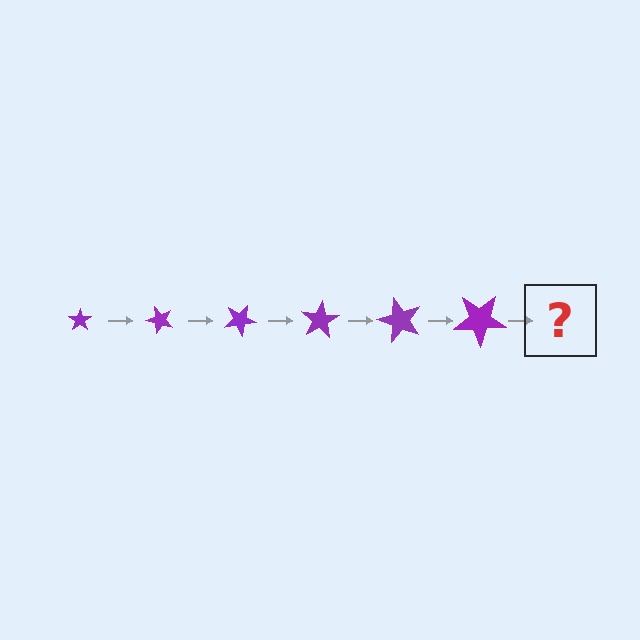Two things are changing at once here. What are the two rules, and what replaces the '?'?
The two rules are that the star grows larger each step and it rotates 50 degrees each step. The '?' should be a star, larger than the previous one and rotated 300 degrees from the start.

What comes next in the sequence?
The next element should be a star, larger than the previous one and rotated 300 degrees from the start.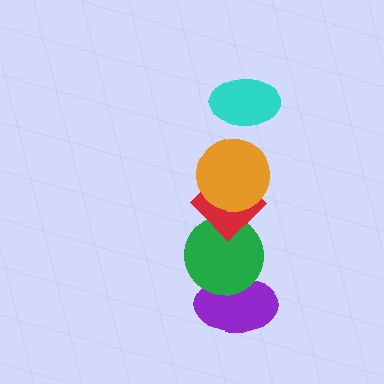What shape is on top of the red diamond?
The orange circle is on top of the red diamond.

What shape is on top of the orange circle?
The cyan ellipse is on top of the orange circle.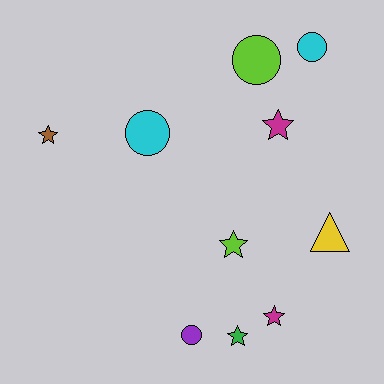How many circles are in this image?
There are 4 circles.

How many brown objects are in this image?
There is 1 brown object.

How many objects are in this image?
There are 10 objects.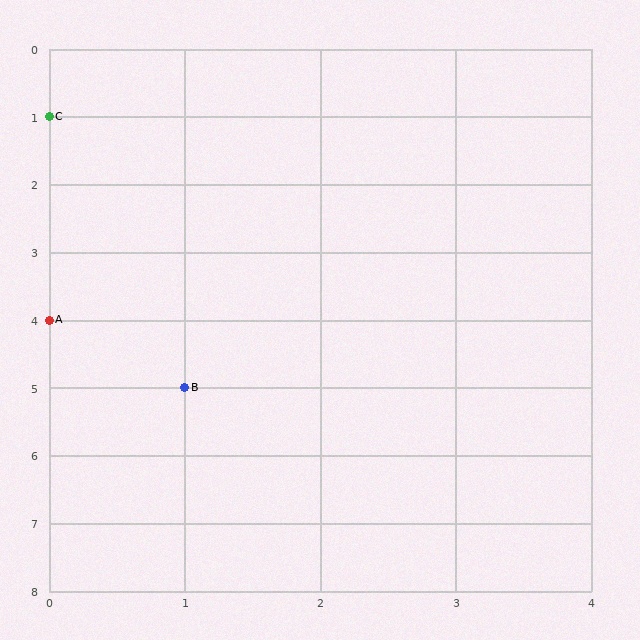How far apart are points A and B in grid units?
Points A and B are 1 column and 1 row apart (about 1.4 grid units diagonally).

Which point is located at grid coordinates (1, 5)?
Point B is at (1, 5).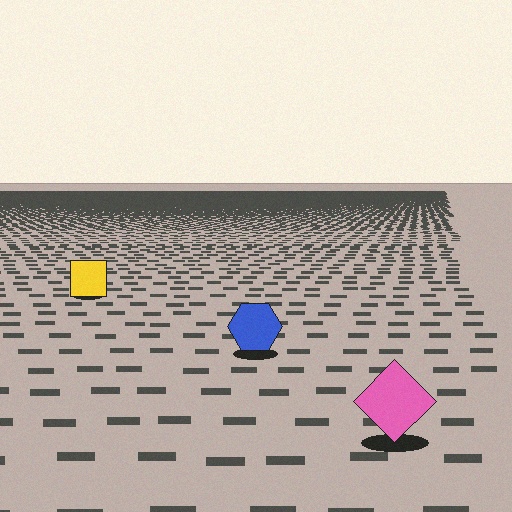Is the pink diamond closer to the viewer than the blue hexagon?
Yes. The pink diamond is closer — you can tell from the texture gradient: the ground texture is coarser near it.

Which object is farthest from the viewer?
The yellow square is farthest from the viewer. It appears smaller and the ground texture around it is denser.